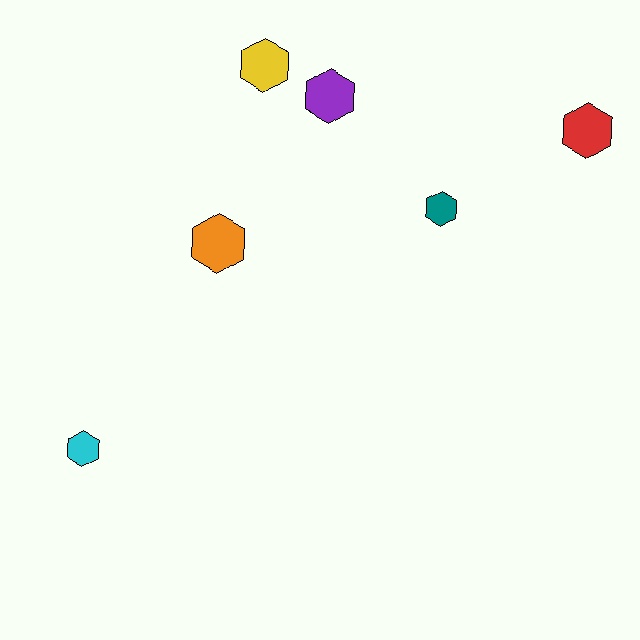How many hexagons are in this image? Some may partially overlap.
There are 6 hexagons.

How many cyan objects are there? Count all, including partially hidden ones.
There is 1 cyan object.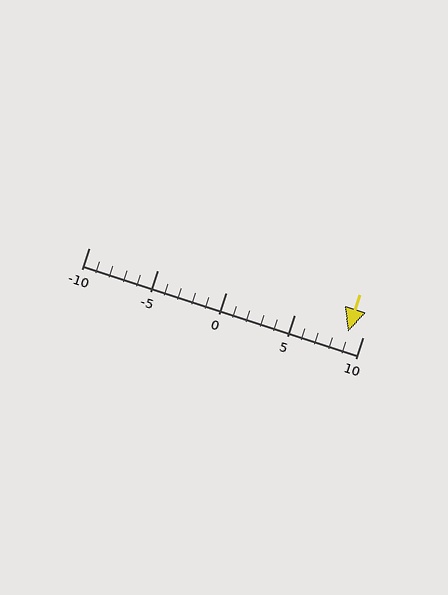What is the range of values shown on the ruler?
The ruler shows values from -10 to 10.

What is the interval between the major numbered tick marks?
The major tick marks are spaced 5 units apart.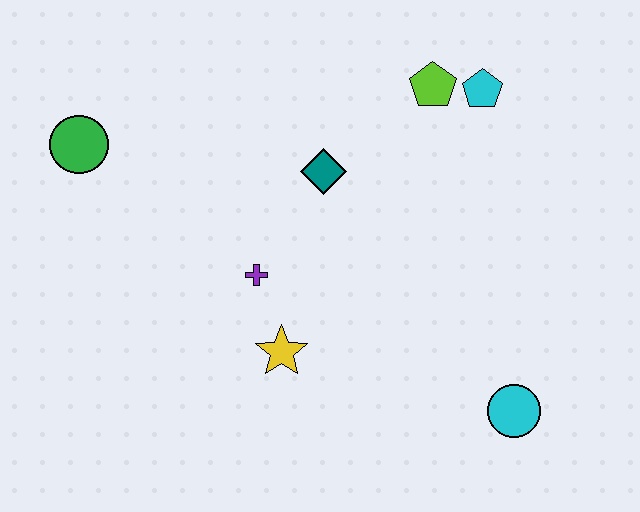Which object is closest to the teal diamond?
The purple cross is closest to the teal diamond.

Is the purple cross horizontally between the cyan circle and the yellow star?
No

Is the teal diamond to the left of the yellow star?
No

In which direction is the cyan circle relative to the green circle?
The cyan circle is to the right of the green circle.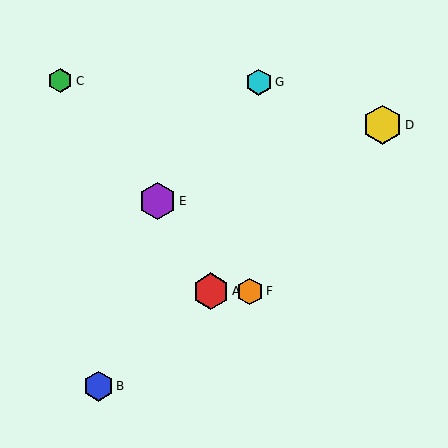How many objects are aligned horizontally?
2 objects (A, F) are aligned horizontally.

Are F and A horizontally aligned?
Yes, both are at y≈291.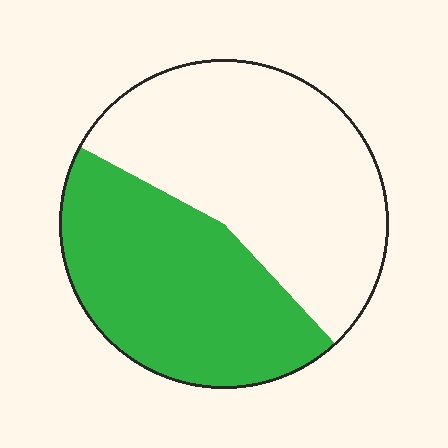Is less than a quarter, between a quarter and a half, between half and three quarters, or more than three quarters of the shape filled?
Between a quarter and a half.